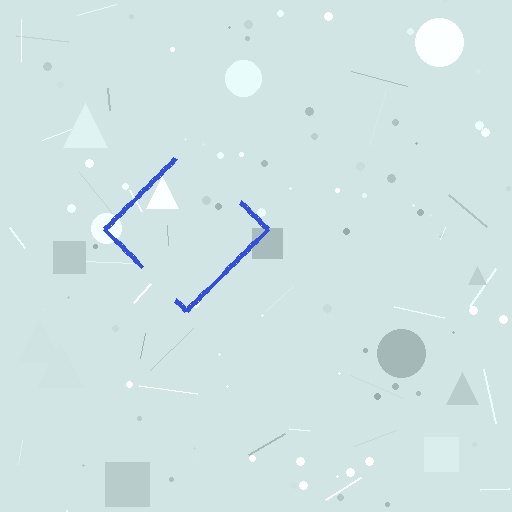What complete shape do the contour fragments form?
The contour fragments form a diamond.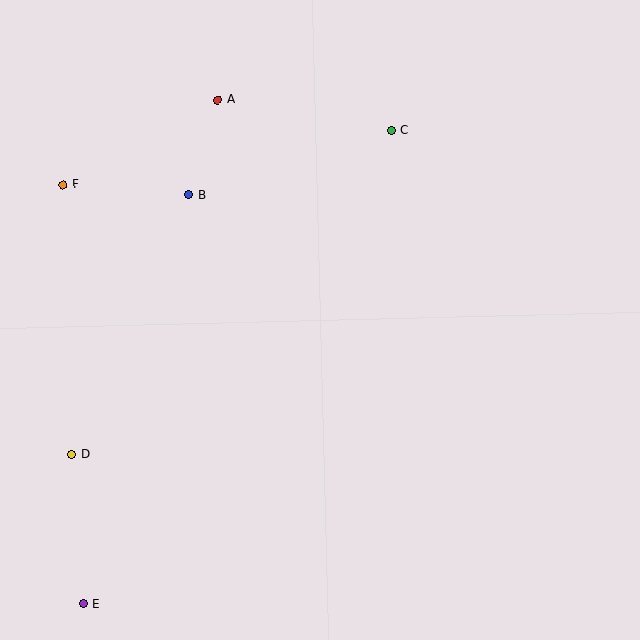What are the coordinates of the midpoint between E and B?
The midpoint between E and B is at (136, 400).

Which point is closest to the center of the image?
Point B at (188, 195) is closest to the center.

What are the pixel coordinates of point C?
Point C is at (391, 130).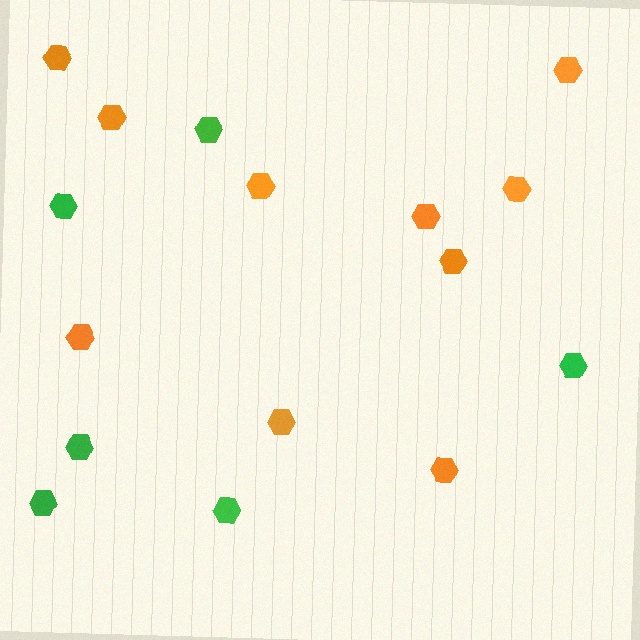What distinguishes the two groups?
There are 2 groups: one group of green hexagons (6) and one group of orange hexagons (10).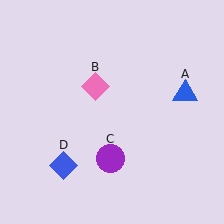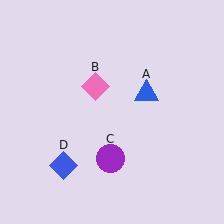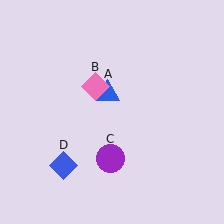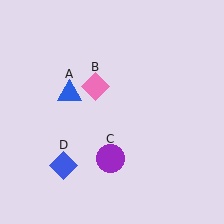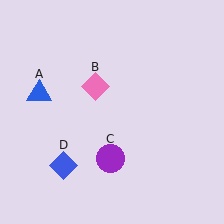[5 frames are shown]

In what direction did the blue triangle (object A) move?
The blue triangle (object A) moved left.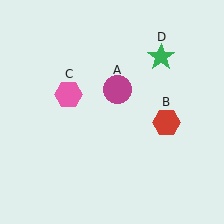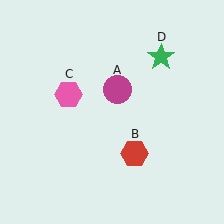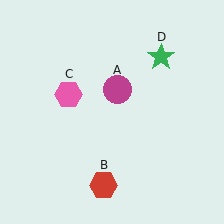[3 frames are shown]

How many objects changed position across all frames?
1 object changed position: red hexagon (object B).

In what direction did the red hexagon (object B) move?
The red hexagon (object B) moved down and to the left.